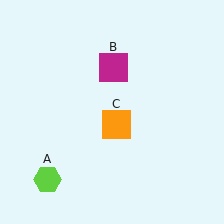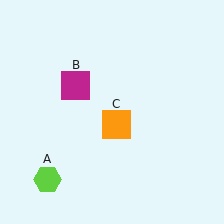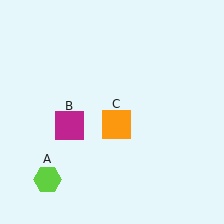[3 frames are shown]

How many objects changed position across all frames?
1 object changed position: magenta square (object B).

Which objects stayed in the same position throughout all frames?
Lime hexagon (object A) and orange square (object C) remained stationary.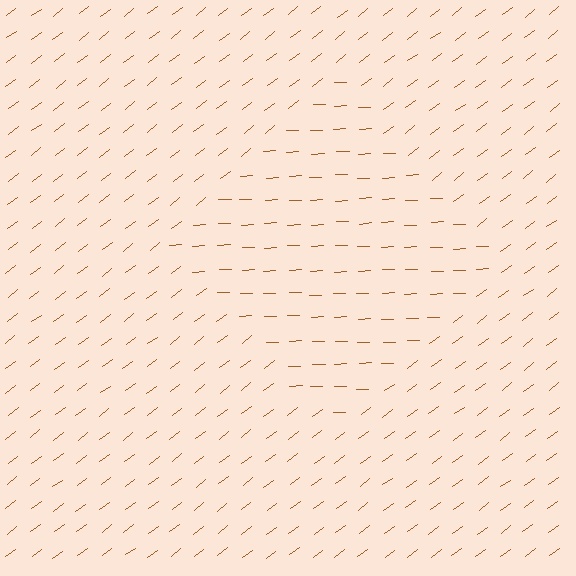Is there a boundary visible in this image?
Yes, there is a texture boundary formed by a change in line orientation.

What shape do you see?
I see a diamond.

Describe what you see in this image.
The image is filled with small brown line segments. A diamond region in the image has lines oriented differently from the surrounding lines, creating a visible texture boundary.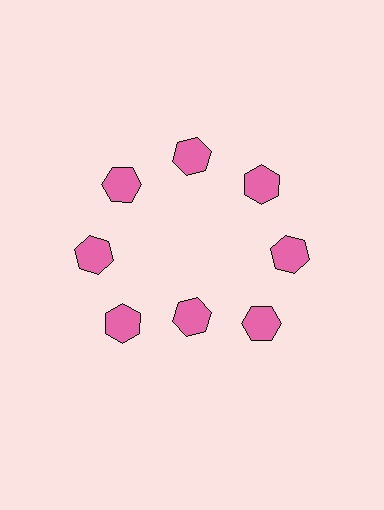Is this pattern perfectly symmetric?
No. The 8 pink hexagons are arranged in a ring, but one element near the 6 o'clock position is pulled inward toward the center, breaking the 8-fold rotational symmetry.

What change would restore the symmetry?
The symmetry would be restored by moving it outward, back onto the ring so that all 8 hexagons sit at equal angles and equal distance from the center.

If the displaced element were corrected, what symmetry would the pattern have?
It would have 8-fold rotational symmetry — the pattern would map onto itself every 45 degrees.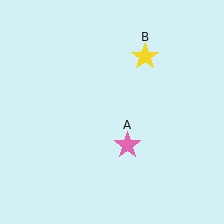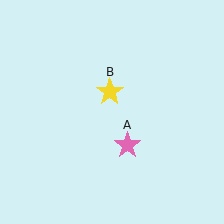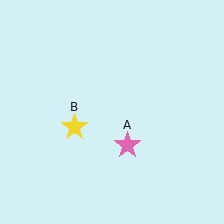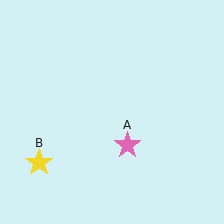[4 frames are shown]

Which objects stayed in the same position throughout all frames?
Pink star (object A) remained stationary.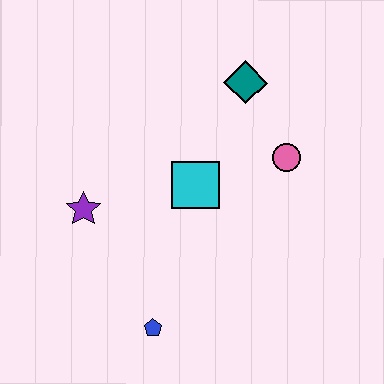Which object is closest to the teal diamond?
The pink circle is closest to the teal diamond.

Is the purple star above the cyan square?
No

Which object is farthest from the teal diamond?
The blue pentagon is farthest from the teal diamond.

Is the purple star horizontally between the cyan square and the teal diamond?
No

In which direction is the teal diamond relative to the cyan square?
The teal diamond is above the cyan square.